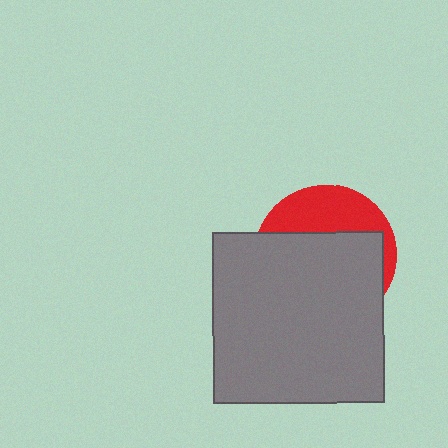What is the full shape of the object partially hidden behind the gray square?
The partially hidden object is a red circle.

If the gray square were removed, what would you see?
You would see the complete red circle.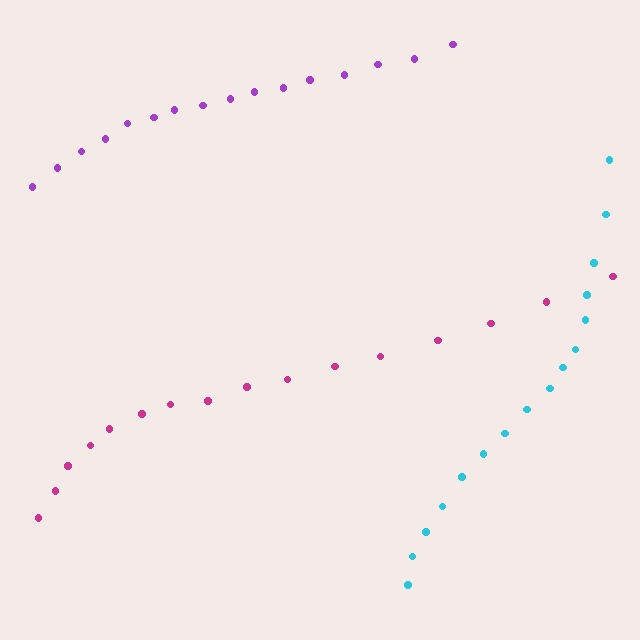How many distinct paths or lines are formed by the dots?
There are 3 distinct paths.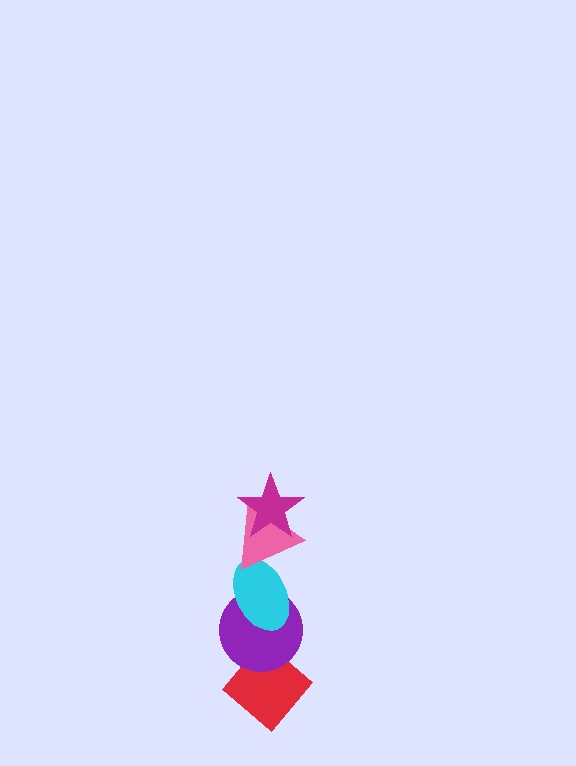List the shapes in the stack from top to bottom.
From top to bottom: the magenta star, the pink triangle, the cyan ellipse, the purple circle, the red diamond.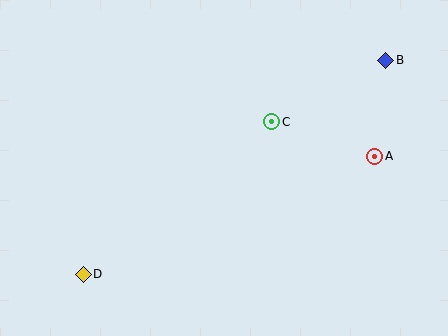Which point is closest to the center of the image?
Point C at (272, 122) is closest to the center.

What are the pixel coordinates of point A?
Point A is at (375, 156).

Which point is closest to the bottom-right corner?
Point A is closest to the bottom-right corner.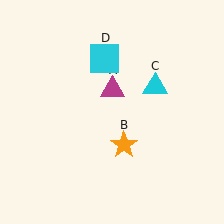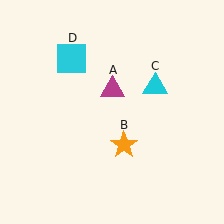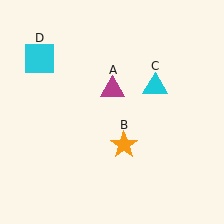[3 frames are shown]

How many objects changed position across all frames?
1 object changed position: cyan square (object D).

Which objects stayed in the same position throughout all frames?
Magenta triangle (object A) and orange star (object B) and cyan triangle (object C) remained stationary.